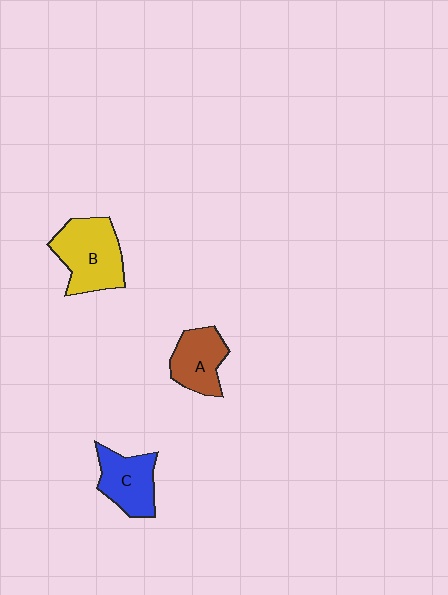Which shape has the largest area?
Shape B (yellow).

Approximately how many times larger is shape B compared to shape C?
Approximately 1.3 times.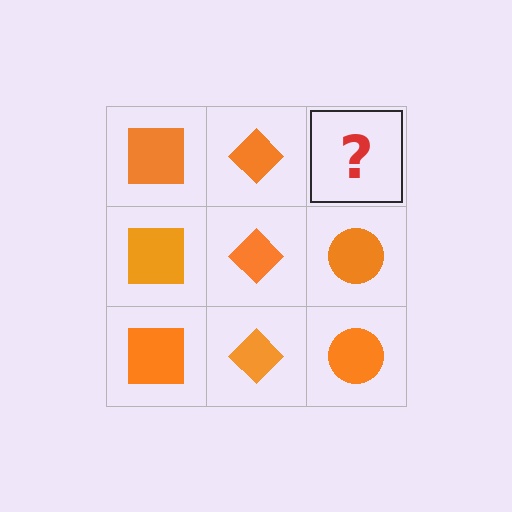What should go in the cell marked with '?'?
The missing cell should contain an orange circle.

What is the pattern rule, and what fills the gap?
The rule is that each column has a consistent shape. The gap should be filled with an orange circle.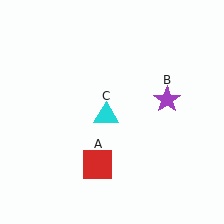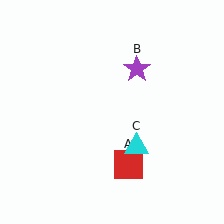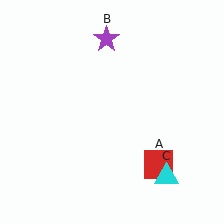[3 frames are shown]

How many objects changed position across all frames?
3 objects changed position: red square (object A), purple star (object B), cyan triangle (object C).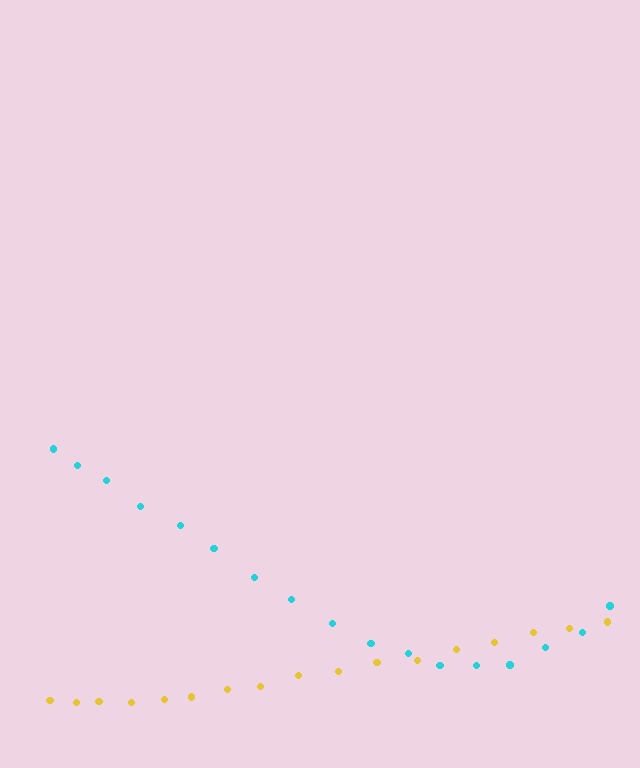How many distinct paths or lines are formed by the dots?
There are 2 distinct paths.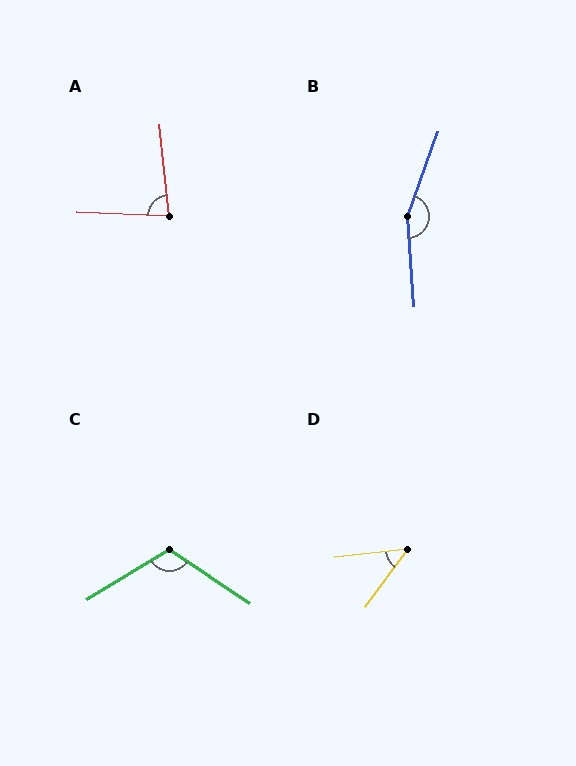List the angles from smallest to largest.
D (47°), A (81°), C (115°), B (156°).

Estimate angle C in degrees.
Approximately 115 degrees.